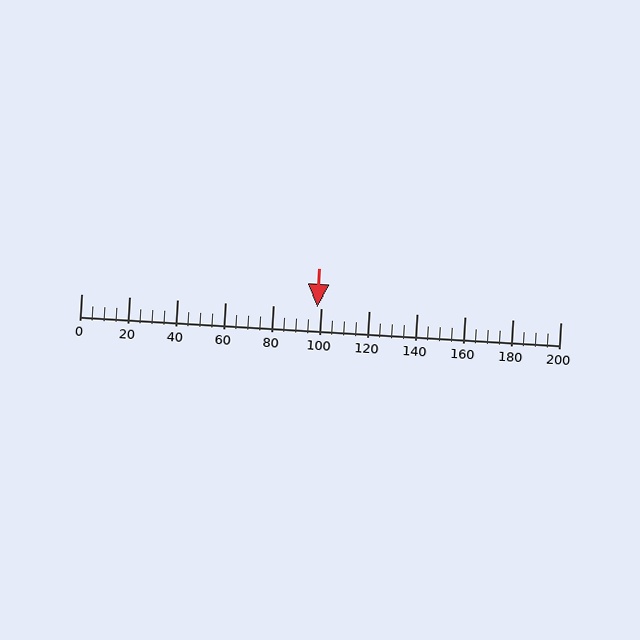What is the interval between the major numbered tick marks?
The major tick marks are spaced 20 units apart.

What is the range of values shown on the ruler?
The ruler shows values from 0 to 200.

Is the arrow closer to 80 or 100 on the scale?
The arrow is closer to 100.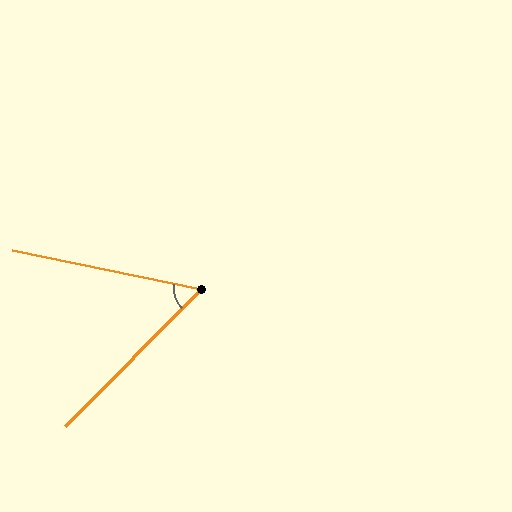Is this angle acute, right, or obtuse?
It is acute.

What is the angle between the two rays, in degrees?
Approximately 57 degrees.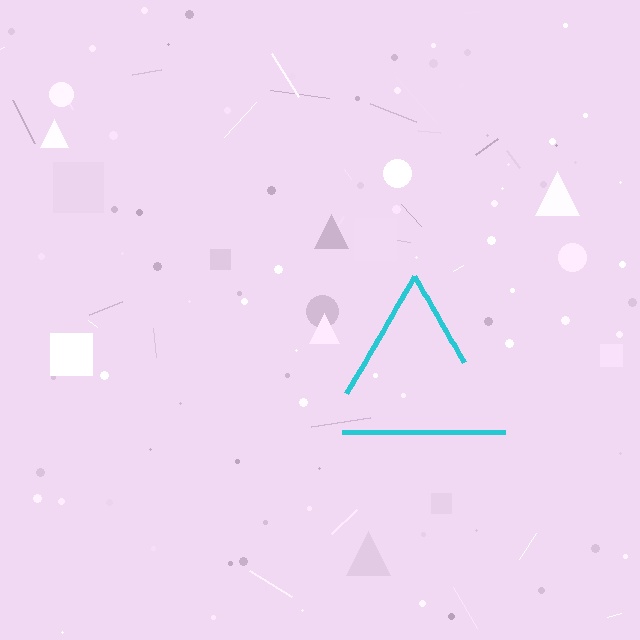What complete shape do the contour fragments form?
The contour fragments form a triangle.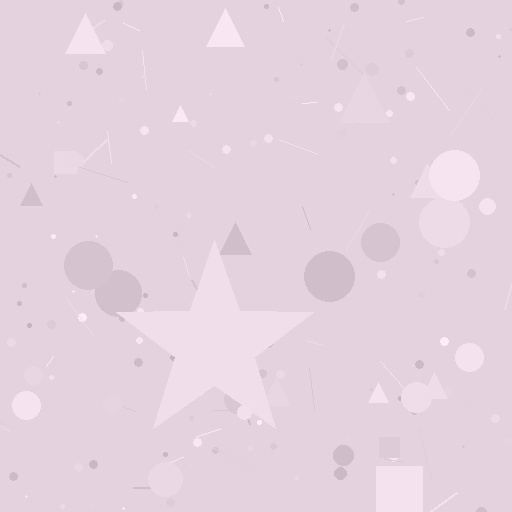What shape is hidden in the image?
A star is hidden in the image.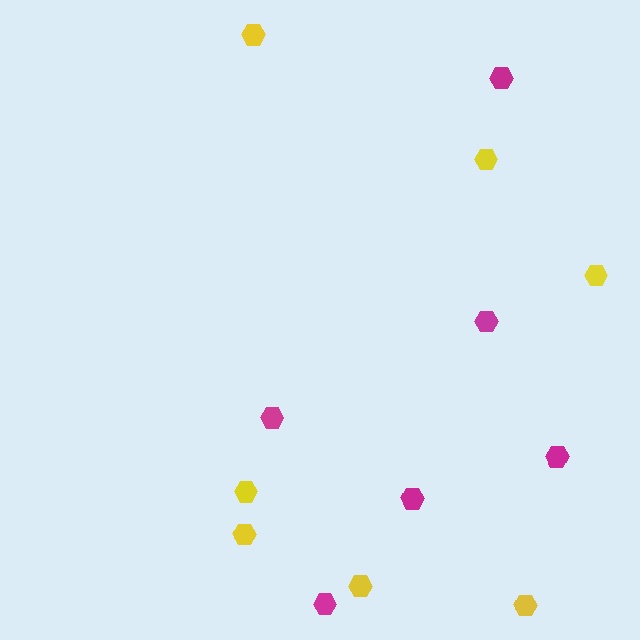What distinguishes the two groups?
There are 2 groups: one group of yellow hexagons (7) and one group of magenta hexagons (6).